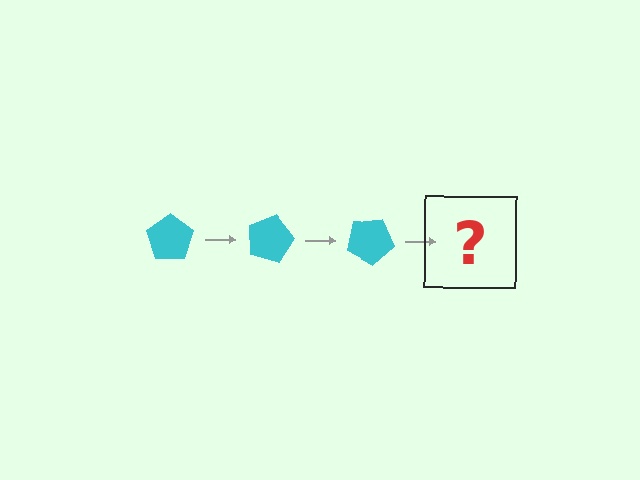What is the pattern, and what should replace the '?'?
The pattern is that the pentagon rotates 15 degrees each step. The '?' should be a cyan pentagon rotated 45 degrees.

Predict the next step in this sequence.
The next step is a cyan pentagon rotated 45 degrees.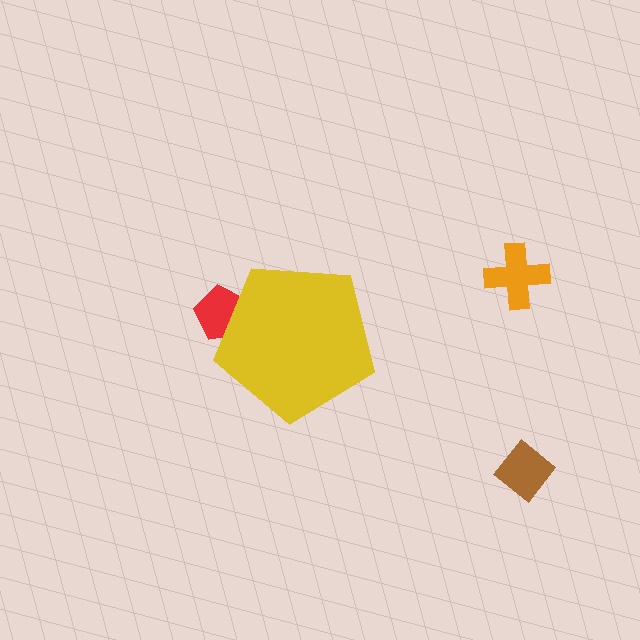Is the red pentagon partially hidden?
Yes, the red pentagon is partially hidden behind the yellow pentagon.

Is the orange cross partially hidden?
No, the orange cross is fully visible.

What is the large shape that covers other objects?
A yellow pentagon.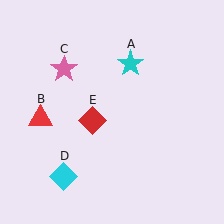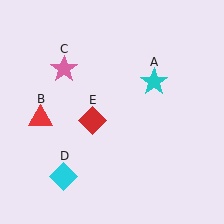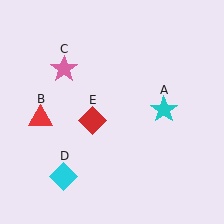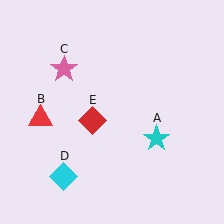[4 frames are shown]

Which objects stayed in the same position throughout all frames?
Red triangle (object B) and pink star (object C) and cyan diamond (object D) and red diamond (object E) remained stationary.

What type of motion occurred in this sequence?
The cyan star (object A) rotated clockwise around the center of the scene.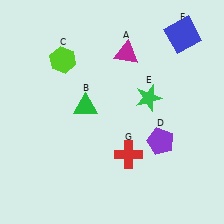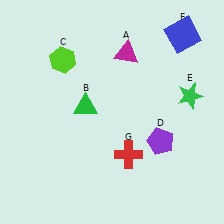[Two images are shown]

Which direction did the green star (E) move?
The green star (E) moved right.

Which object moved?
The green star (E) moved right.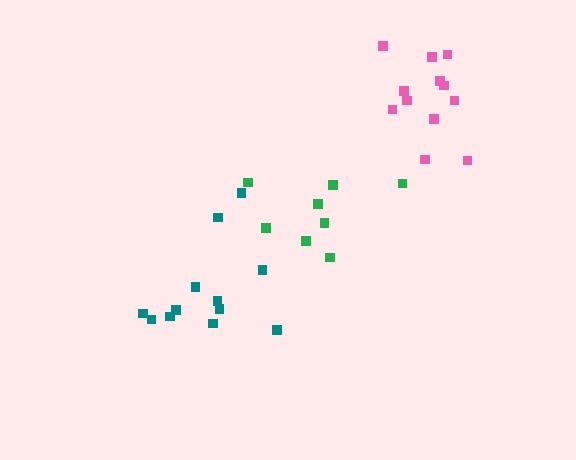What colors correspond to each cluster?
The clusters are colored: green, pink, teal.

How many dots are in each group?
Group 1: 8 dots, Group 2: 12 dots, Group 3: 12 dots (32 total).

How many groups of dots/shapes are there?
There are 3 groups.